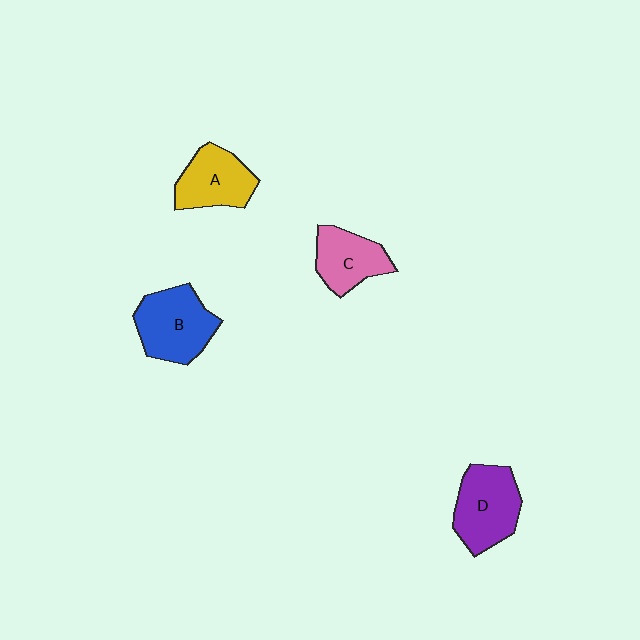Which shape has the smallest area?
Shape C (pink).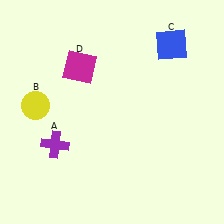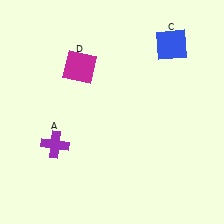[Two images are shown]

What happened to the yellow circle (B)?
The yellow circle (B) was removed in Image 2. It was in the top-left area of Image 1.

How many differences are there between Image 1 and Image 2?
There is 1 difference between the two images.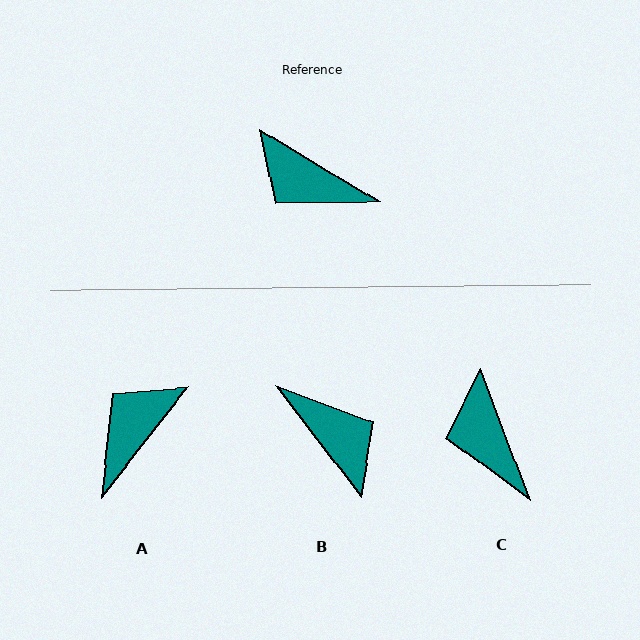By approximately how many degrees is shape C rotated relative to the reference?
Approximately 38 degrees clockwise.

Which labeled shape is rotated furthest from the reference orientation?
B, about 159 degrees away.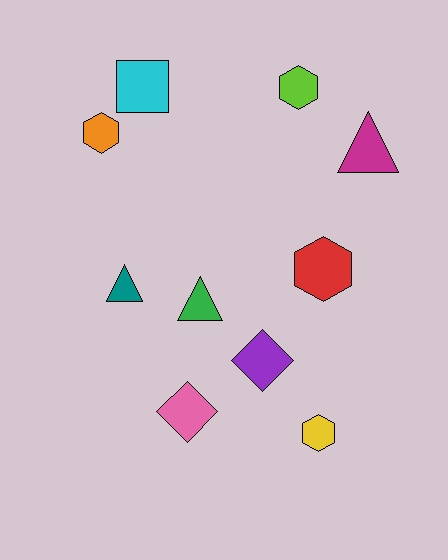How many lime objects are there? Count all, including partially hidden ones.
There is 1 lime object.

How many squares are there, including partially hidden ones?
There is 1 square.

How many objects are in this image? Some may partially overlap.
There are 10 objects.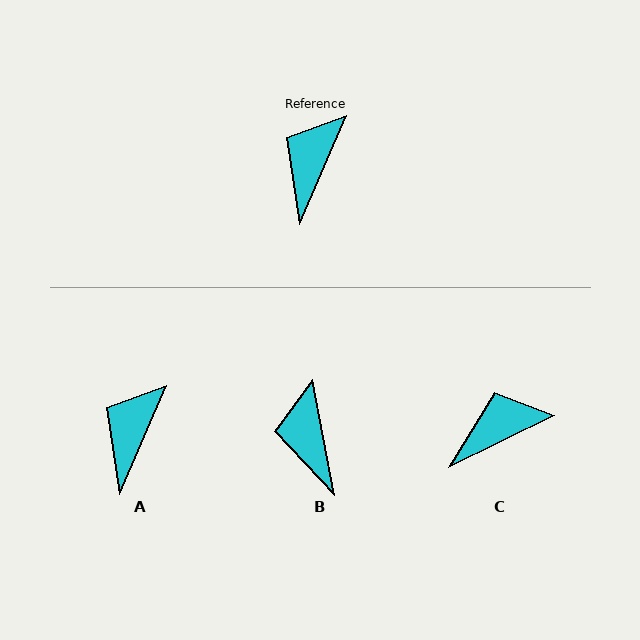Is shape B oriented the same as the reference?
No, it is off by about 34 degrees.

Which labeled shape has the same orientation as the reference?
A.